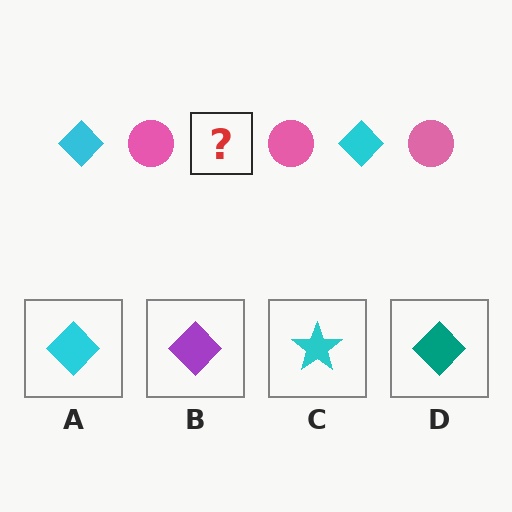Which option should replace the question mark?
Option A.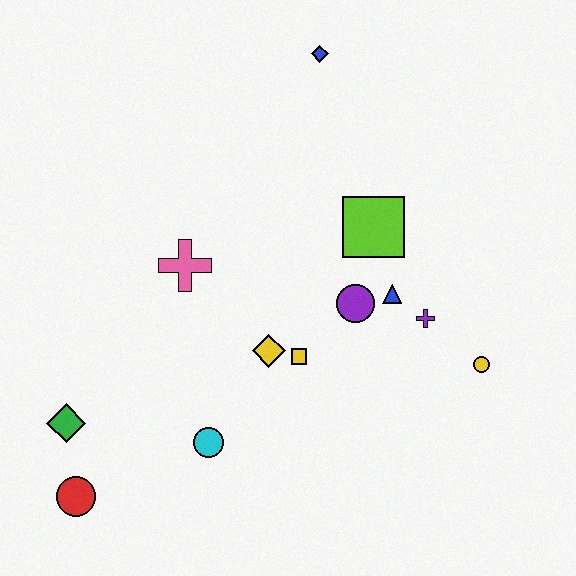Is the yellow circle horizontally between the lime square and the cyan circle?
No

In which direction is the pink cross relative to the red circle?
The pink cross is above the red circle.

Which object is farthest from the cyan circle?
The blue diamond is farthest from the cyan circle.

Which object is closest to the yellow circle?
The purple cross is closest to the yellow circle.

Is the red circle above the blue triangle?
No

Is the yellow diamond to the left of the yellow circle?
Yes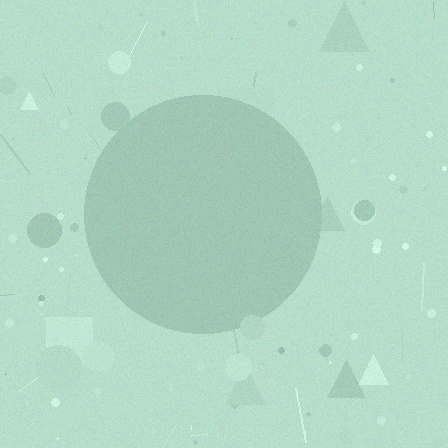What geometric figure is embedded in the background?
A circle is embedded in the background.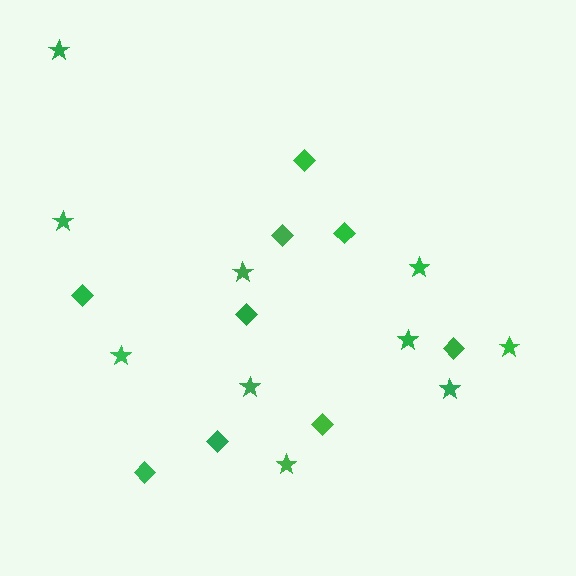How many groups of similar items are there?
There are 2 groups: one group of stars (10) and one group of diamonds (9).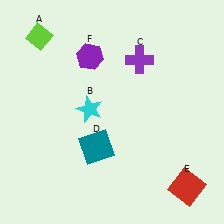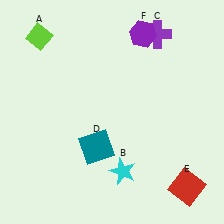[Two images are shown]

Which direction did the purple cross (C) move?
The purple cross (C) moved up.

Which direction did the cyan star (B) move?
The cyan star (B) moved down.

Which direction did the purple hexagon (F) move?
The purple hexagon (F) moved right.